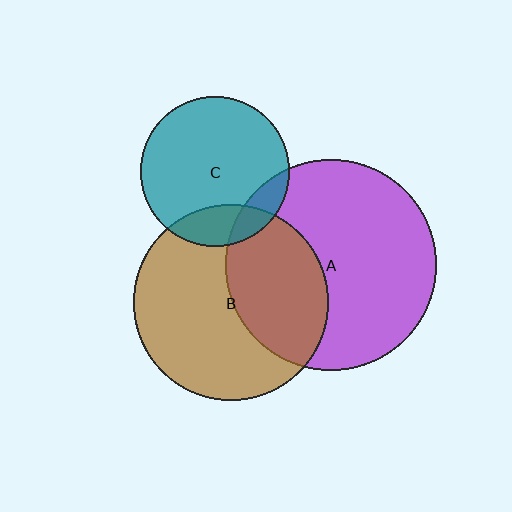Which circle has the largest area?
Circle A (purple).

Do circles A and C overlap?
Yes.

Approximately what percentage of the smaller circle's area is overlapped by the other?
Approximately 10%.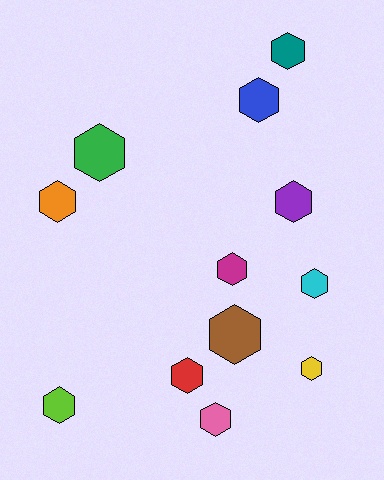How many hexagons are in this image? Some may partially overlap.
There are 12 hexagons.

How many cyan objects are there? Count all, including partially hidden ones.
There is 1 cyan object.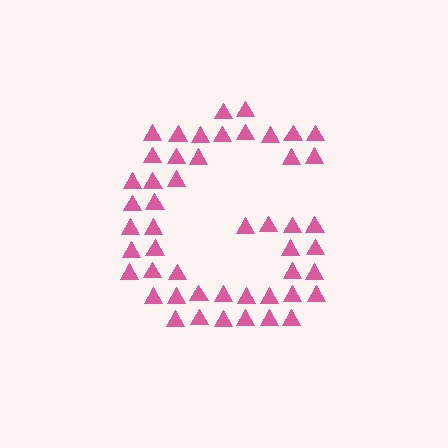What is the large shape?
The large shape is the letter G.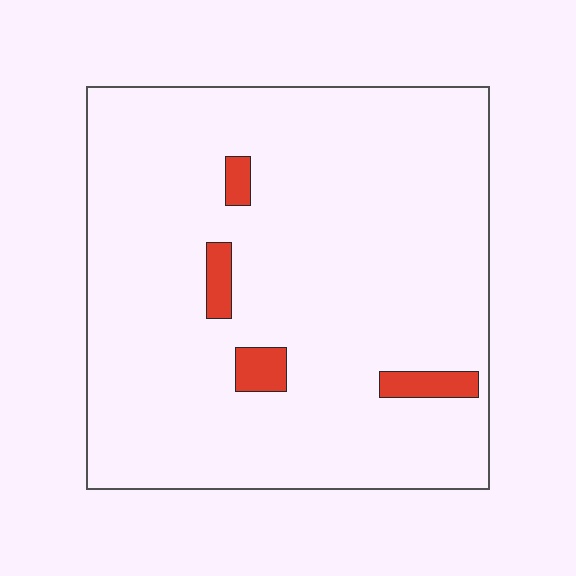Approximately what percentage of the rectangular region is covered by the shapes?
Approximately 5%.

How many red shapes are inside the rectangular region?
4.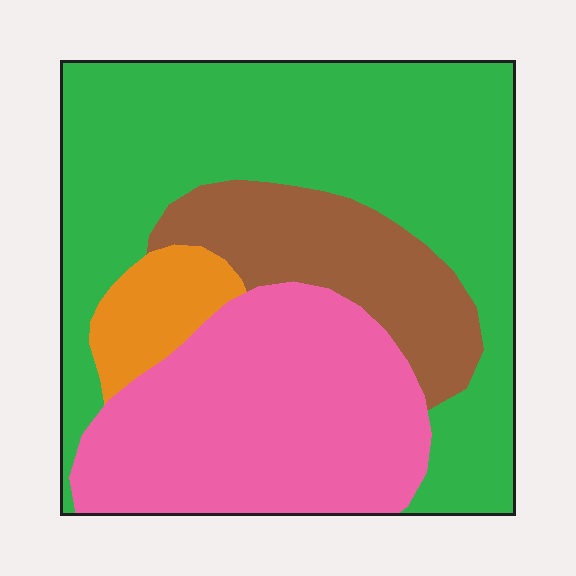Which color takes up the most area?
Green, at roughly 50%.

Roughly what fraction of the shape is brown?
Brown covers about 15% of the shape.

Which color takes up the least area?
Orange, at roughly 5%.